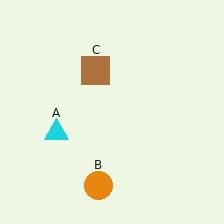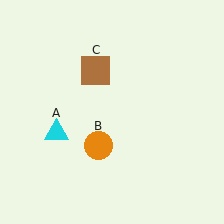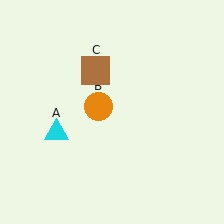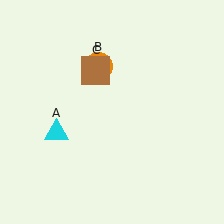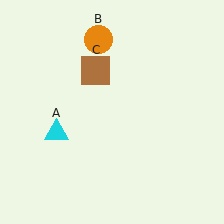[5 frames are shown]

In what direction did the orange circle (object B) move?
The orange circle (object B) moved up.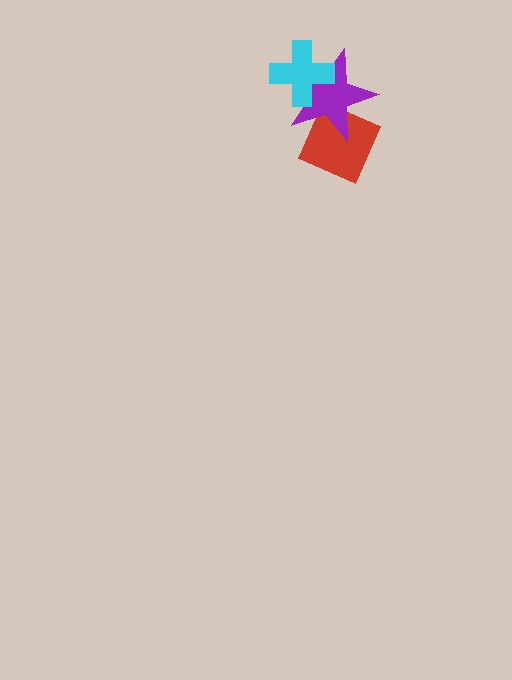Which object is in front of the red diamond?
The purple star is in front of the red diamond.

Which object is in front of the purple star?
The cyan cross is in front of the purple star.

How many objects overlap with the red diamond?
1 object overlaps with the red diamond.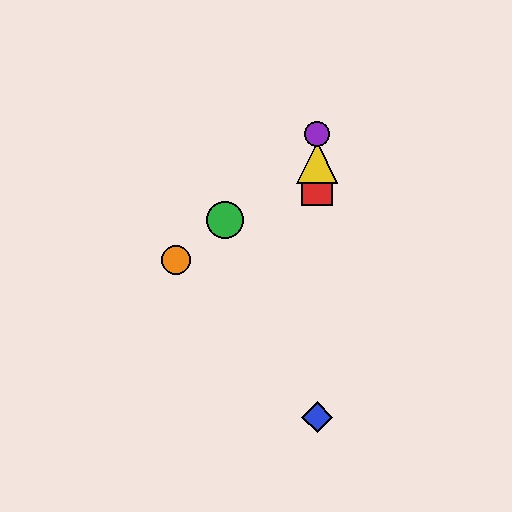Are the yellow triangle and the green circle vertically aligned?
No, the yellow triangle is at x≈317 and the green circle is at x≈225.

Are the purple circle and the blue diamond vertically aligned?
Yes, both are at x≈317.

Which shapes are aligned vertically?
The red square, the blue diamond, the yellow triangle, the purple circle are aligned vertically.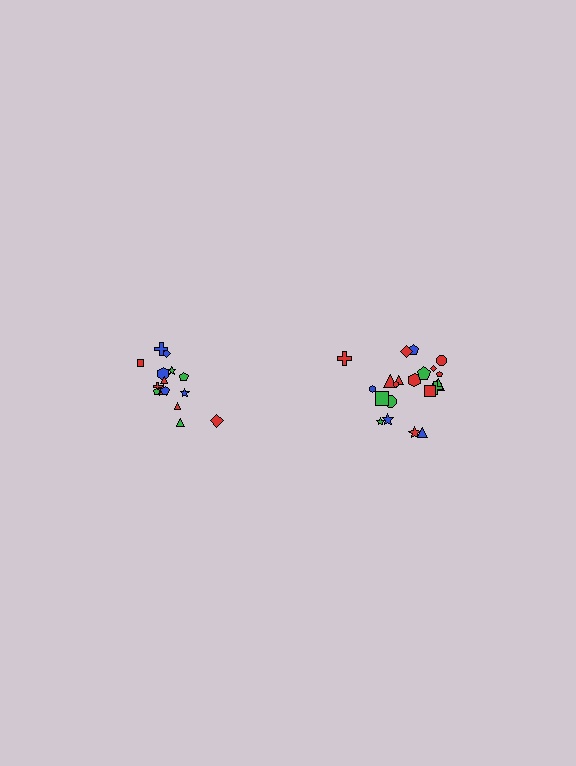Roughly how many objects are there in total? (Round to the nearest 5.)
Roughly 35 objects in total.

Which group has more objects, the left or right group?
The right group.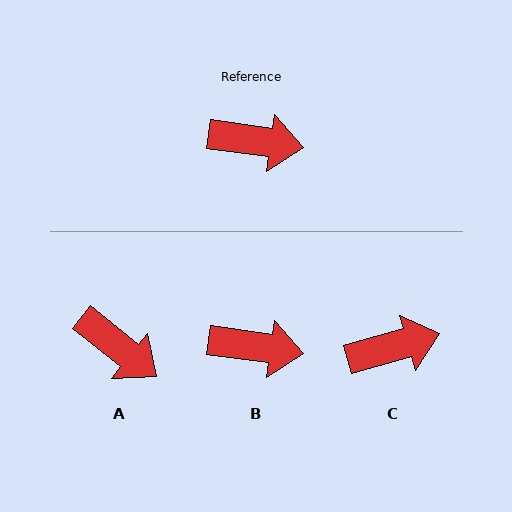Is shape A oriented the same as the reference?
No, it is off by about 31 degrees.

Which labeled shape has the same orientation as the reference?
B.